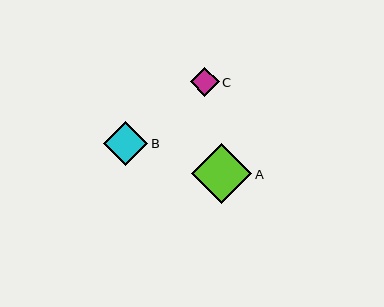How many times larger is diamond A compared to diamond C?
Diamond A is approximately 2.1 times the size of diamond C.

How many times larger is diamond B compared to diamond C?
Diamond B is approximately 1.6 times the size of diamond C.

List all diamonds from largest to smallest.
From largest to smallest: A, B, C.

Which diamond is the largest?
Diamond A is the largest with a size of approximately 60 pixels.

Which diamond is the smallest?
Diamond C is the smallest with a size of approximately 29 pixels.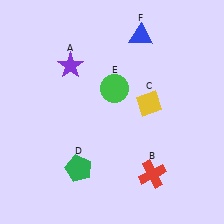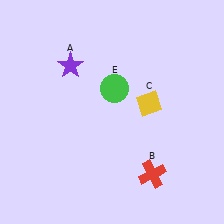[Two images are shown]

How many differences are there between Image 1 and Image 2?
There are 2 differences between the two images.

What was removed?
The green pentagon (D), the blue triangle (F) were removed in Image 2.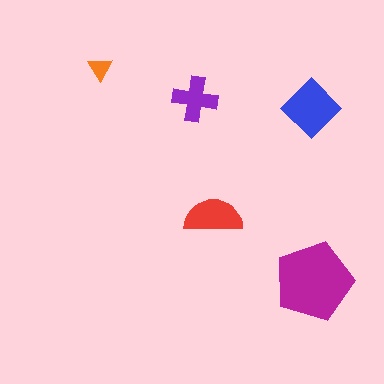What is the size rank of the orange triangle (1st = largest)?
5th.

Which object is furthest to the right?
The magenta pentagon is rightmost.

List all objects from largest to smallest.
The magenta pentagon, the blue diamond, the red semicircle, the purple cross, the orange triangle.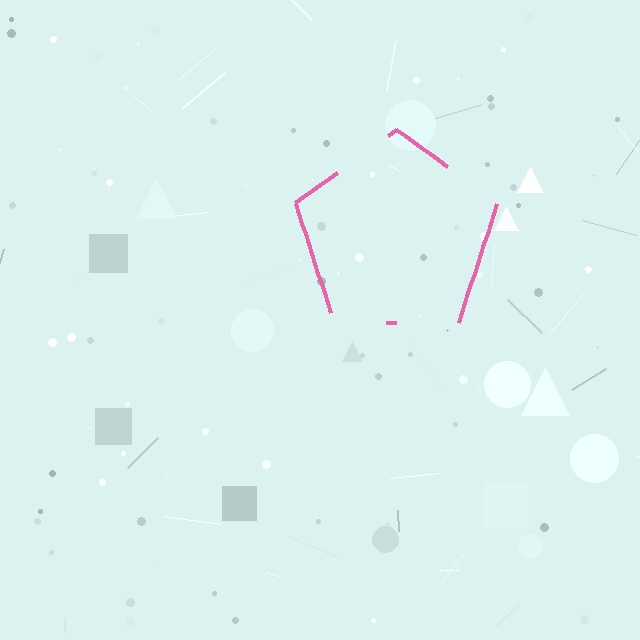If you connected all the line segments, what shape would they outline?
They would outline a pentagon.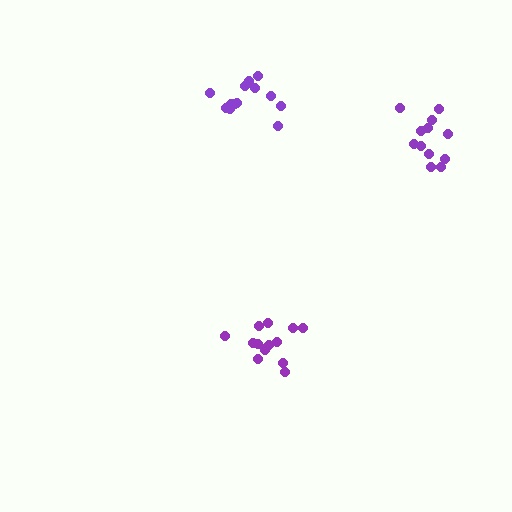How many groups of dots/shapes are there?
There are 3 groups.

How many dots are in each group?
Group 1: 14 dots, Group 2: 12 dots, Group 3: 13 dots (39 total).